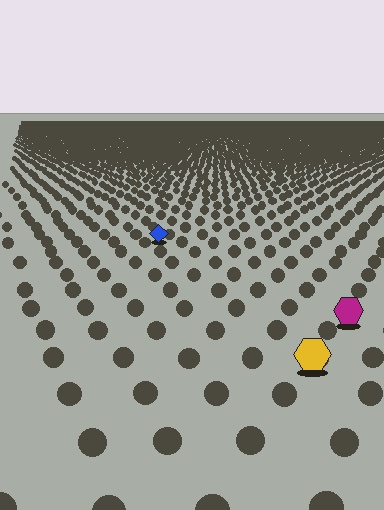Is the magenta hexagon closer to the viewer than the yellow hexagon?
No. The yellow hexagon is closer — you can tell from the texture gradient: the ground texture is coarser near it.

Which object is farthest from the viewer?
The blue diamond is farthest from the viewer. It appears smaller and the ground texture around it is denser.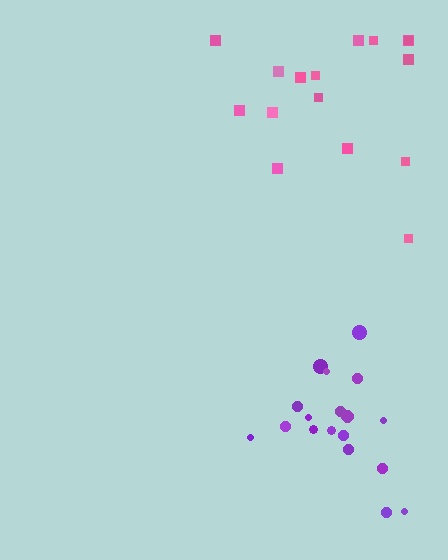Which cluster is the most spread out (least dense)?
Pink.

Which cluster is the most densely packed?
Purple.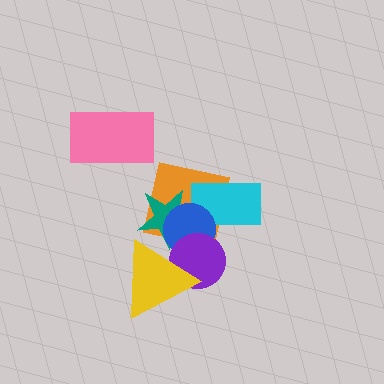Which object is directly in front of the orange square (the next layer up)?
The cyan rectangle is directly in front of the orange square.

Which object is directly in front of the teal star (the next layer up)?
The blue circle is directly in front of the teal star.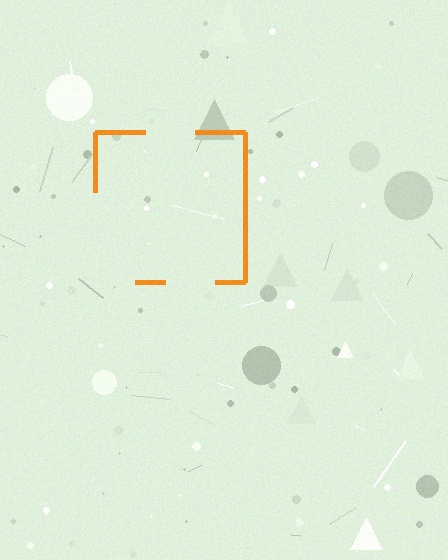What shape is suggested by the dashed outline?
The dashed outline suggests a square.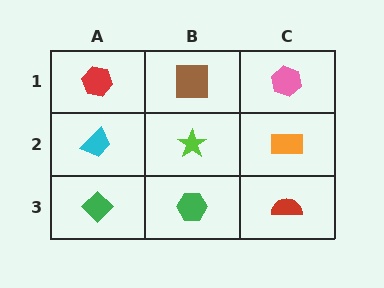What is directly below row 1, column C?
An orange rectangle.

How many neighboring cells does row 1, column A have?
2.